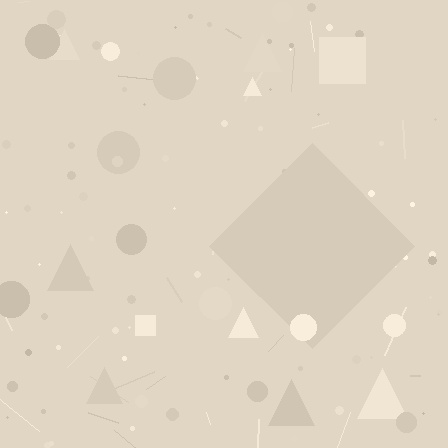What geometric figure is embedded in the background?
A diamond is embedded in the background.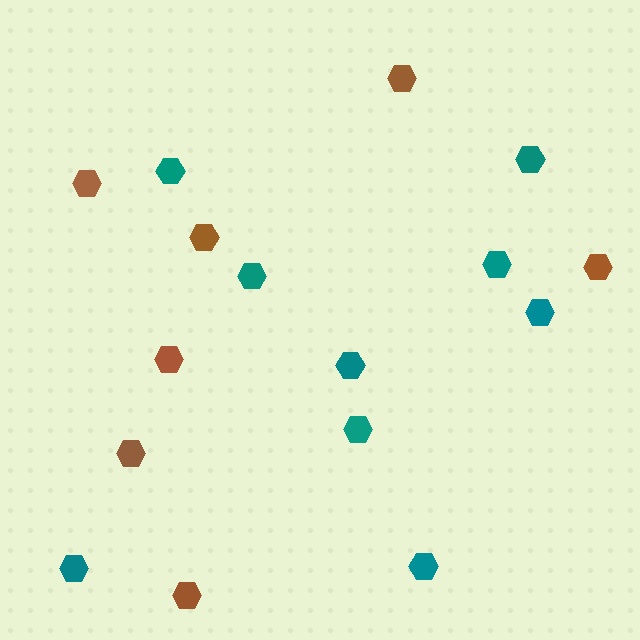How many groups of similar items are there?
There are 2 groups: one group of teal hexagons (9) and one group of brown hexagons (7).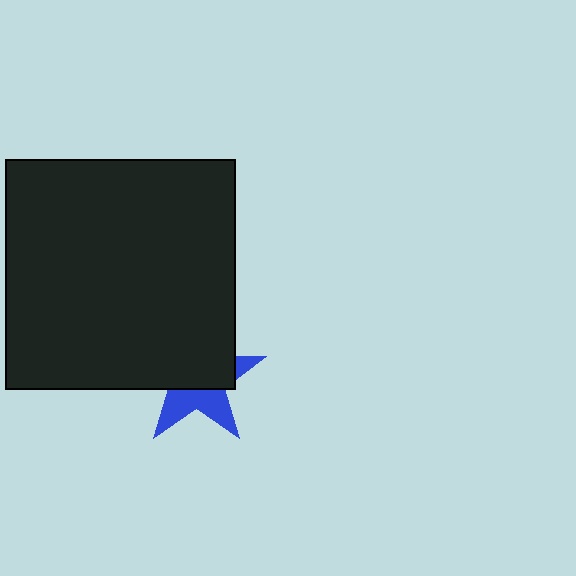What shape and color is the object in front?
The object in front is a black square.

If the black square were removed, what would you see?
You would see the complete blue star.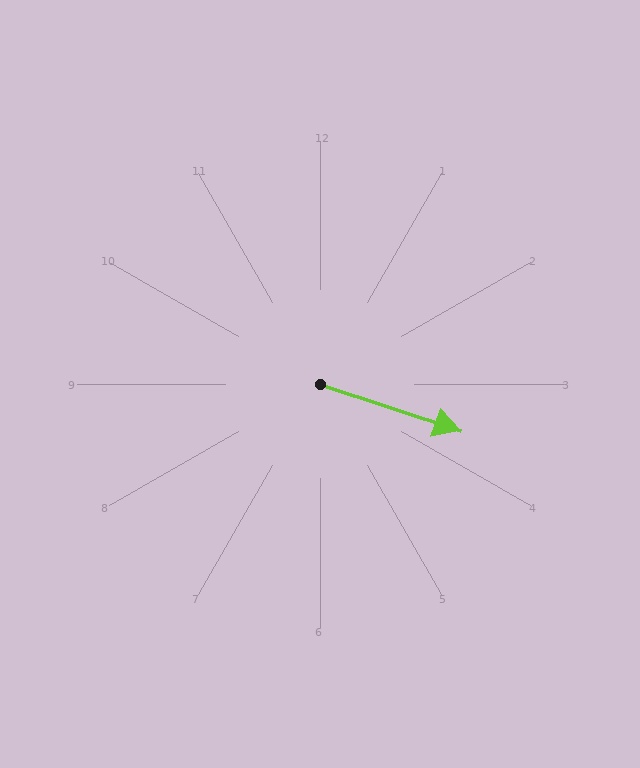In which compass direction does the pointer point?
East.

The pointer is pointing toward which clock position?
Roughly 4 o'clock.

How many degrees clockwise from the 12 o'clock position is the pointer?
Approximately 108 degrees.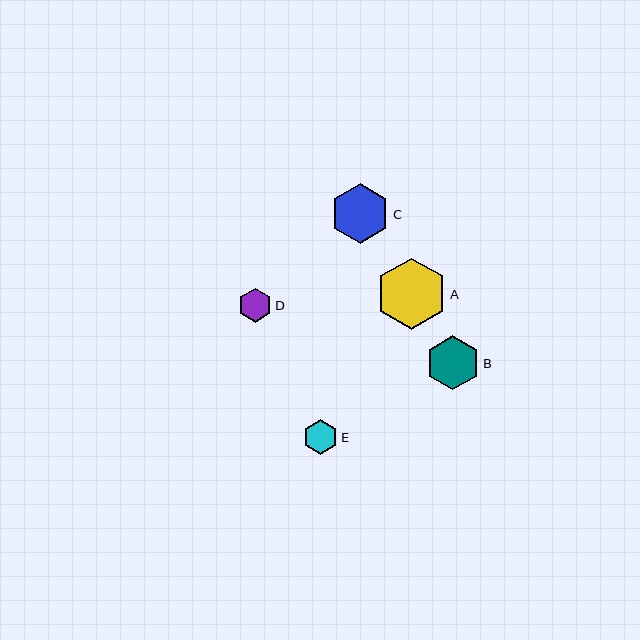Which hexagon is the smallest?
Hexagon D is the smallest with a size of approximately 33 pixels.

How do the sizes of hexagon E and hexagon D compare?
Hexagon E and hexagon D are approximately the same size.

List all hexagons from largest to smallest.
From largest to smallest: A, C, B, E, D.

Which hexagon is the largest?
Hexagon A is the largest with a size of approximately 71 pixels.